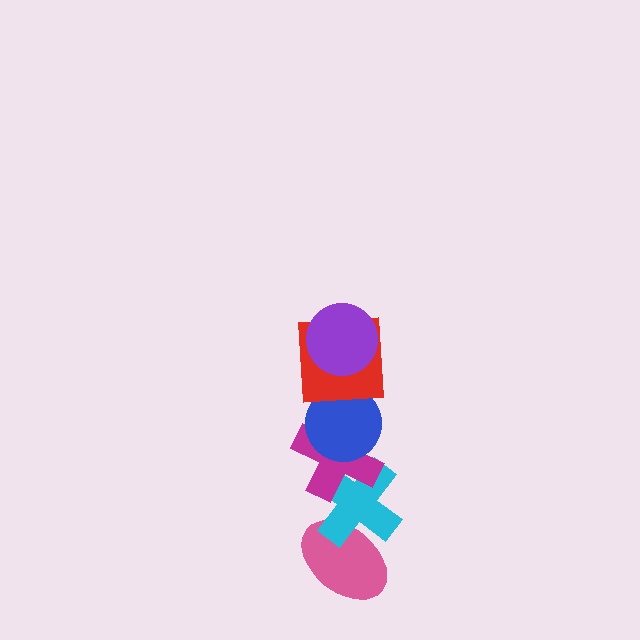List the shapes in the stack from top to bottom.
From top to bottom: the purple circle, the red square, the blue circle, the magenta cross, the cyan cross, the pink ellipse.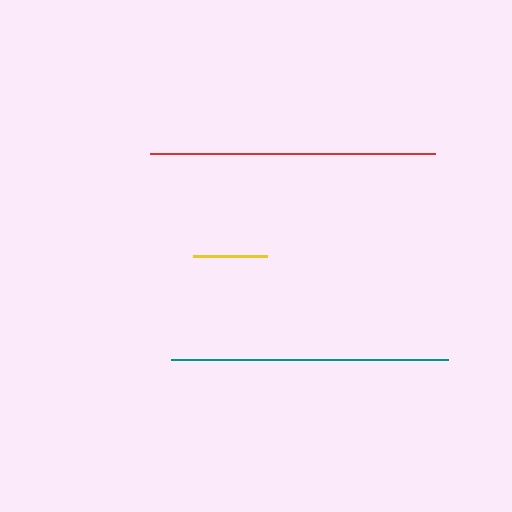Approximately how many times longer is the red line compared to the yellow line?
The red line is approximately 3.9 times the length of the yellow line.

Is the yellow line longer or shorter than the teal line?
The teal line is longer than the yellow line.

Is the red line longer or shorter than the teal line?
The red line is longer than the teal line.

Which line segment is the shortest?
The yellow line is the shortest at approximately 73 pixels.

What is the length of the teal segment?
The teal segment is approximately 277 pixels long.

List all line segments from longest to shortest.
From longest to shortest: red, teal, yellow.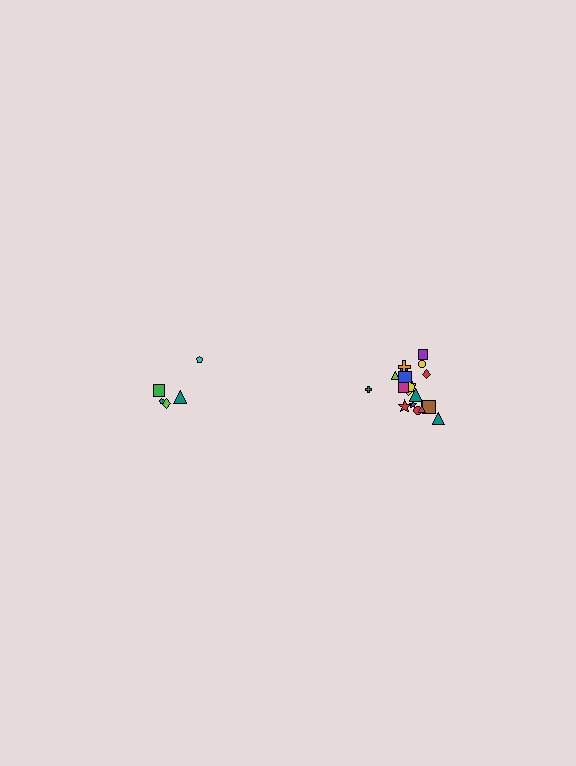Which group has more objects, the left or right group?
The right group.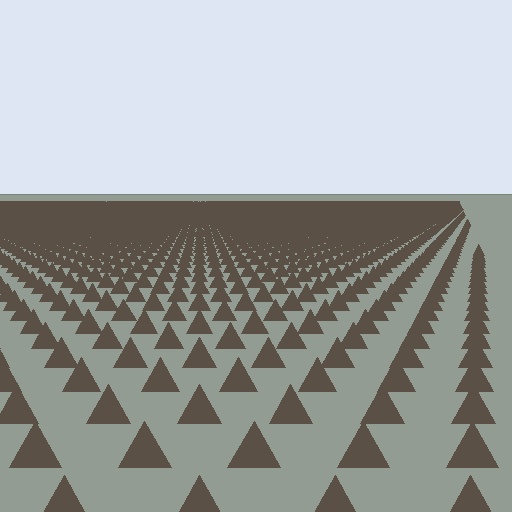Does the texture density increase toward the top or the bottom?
Density increases toward the top.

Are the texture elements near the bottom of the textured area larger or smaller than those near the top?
Larger. Near the bottom, elements are closer to the viewer and appear at a bigger on-screen size.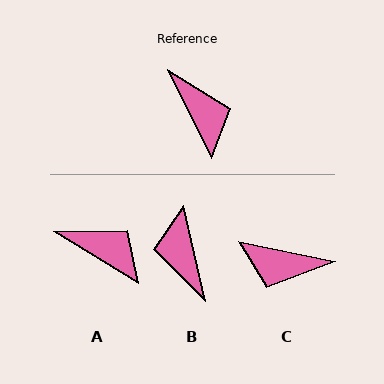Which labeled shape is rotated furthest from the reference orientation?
B, about 166 degrees away.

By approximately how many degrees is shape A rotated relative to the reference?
Approximately 32 degrees counter-clockwise.